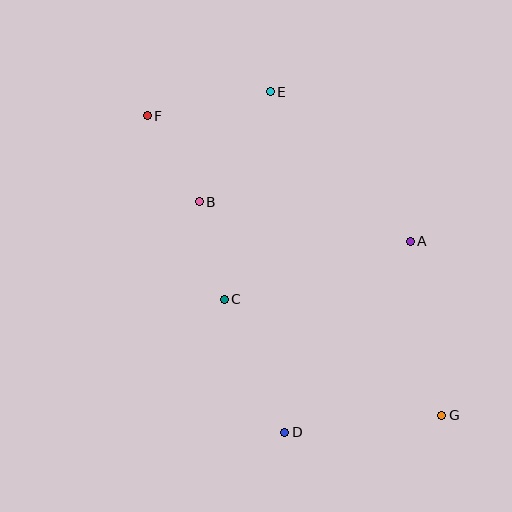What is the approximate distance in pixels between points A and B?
The distance between A and B is approximately 215 pixels.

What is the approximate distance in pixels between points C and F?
The distance between C and F is approximately 199 pixels.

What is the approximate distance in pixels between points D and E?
The distance between D and E is approximately 341 pixels.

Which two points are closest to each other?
Points B and F are closest to each other.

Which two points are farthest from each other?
Points F and G are farthest from each other.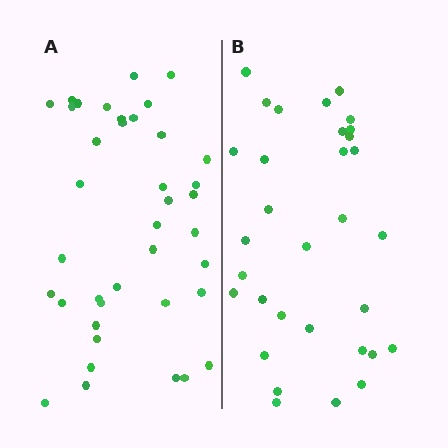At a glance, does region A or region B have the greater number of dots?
Region A (the left region) has more dots.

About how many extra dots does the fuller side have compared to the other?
Region A has roughly 8 or so more dots than region B.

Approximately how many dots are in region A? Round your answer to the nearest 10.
About 40 dots. (The exact count is 39, which rounds to 40.)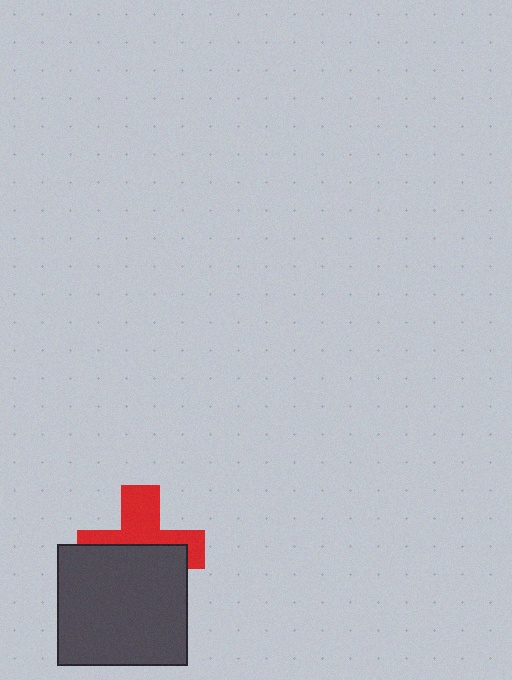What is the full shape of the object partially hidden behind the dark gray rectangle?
The partially hidden object is a red cross.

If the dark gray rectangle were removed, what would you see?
You would see the complete red cross.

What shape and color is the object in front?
The object in front is a dark gray rectangle.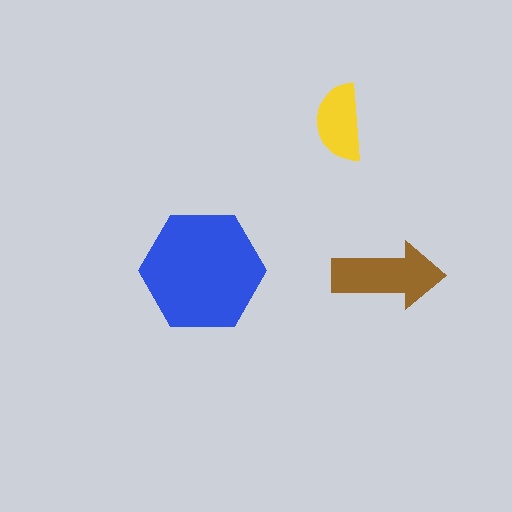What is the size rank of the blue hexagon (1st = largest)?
1st.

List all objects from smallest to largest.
The yellow semicircle, the brown arrow, the blue hexagon.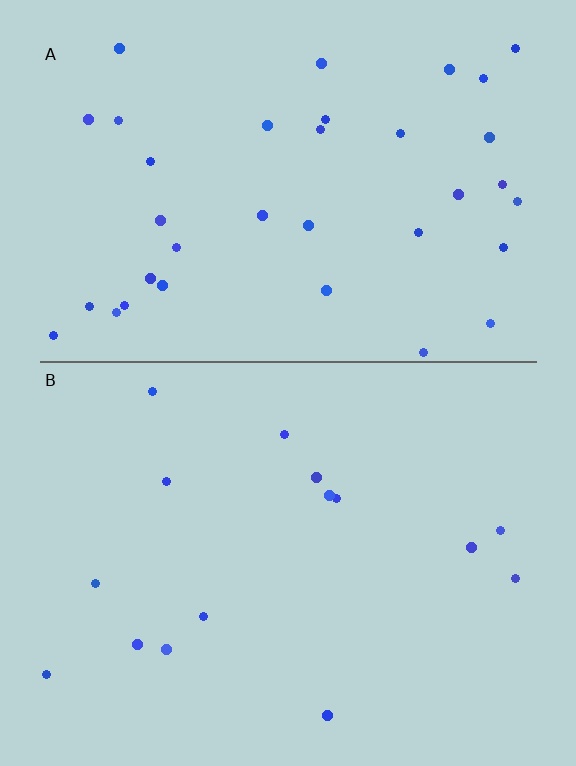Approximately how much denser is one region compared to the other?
Approximately 2.3× — region A over region B.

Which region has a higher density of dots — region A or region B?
A (the top).